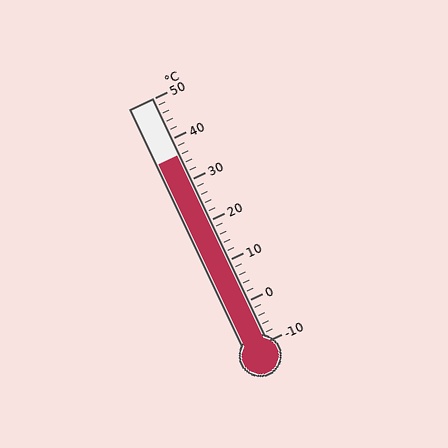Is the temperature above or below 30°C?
The temperature is above 30°C.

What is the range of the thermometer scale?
The thermometer scale ranges from -10°C to 50°C.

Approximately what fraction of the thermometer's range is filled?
The thermometer is filled to approximately 75% of its range.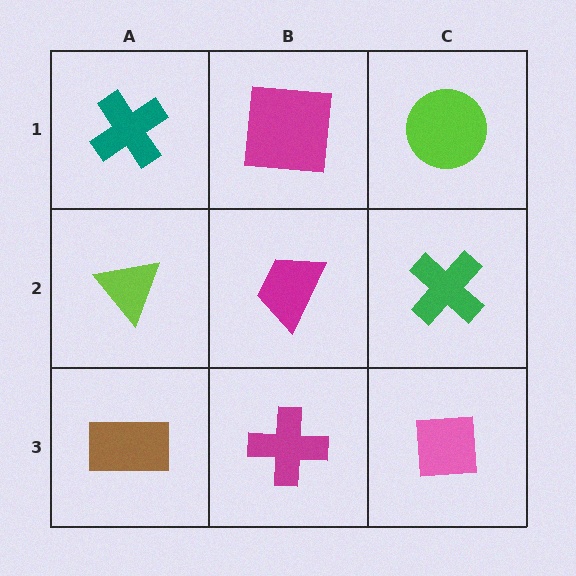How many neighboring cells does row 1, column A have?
2.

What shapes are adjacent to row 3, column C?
A green cross (row 2, column C), a magenta cross (row 3, column B).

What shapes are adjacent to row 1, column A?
A lime triangle (row 2, column A), a magenta square (row 1, column B).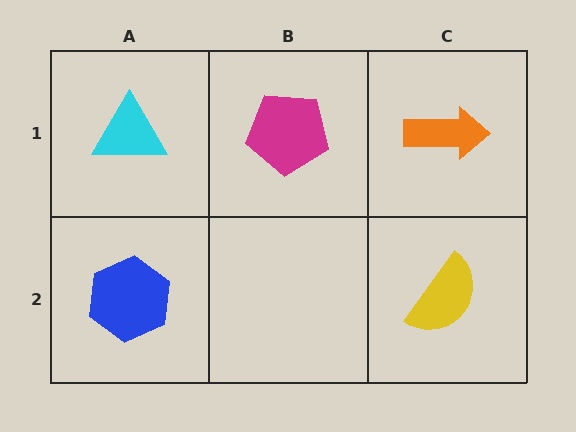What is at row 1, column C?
An orange arrow.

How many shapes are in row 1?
3 shapes.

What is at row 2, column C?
A yellow semicircle.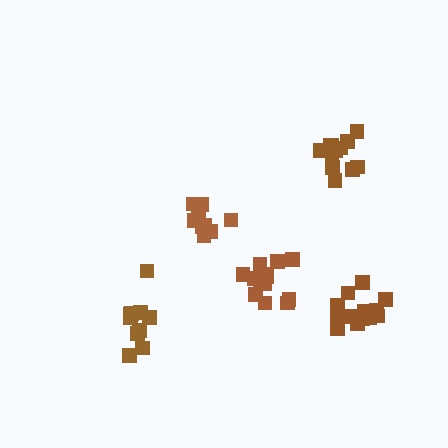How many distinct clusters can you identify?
There are 5 distinct clusters.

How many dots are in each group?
Group 1: 14 dots, Group 2: 13 dots, Group 3: 10 dots, Group 4: 10 dots, Group 5: 14 dots (61 total).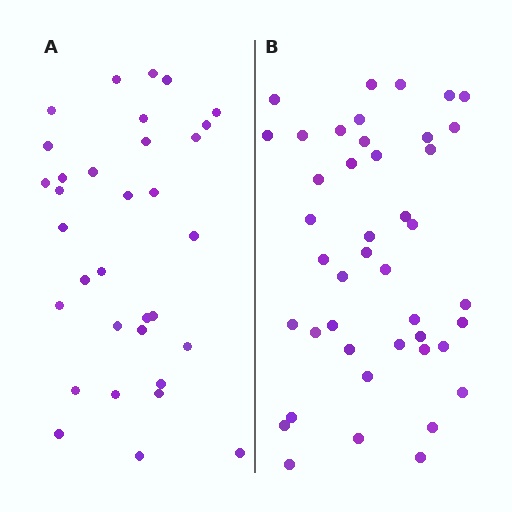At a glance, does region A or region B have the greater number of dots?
Region B (the right region) has more dots.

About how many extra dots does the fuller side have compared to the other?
Region B has roughly 10 or so more dots than region A.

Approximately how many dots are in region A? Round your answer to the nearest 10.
About 30 dots. (The exact count is 33, which rounds to 30.)